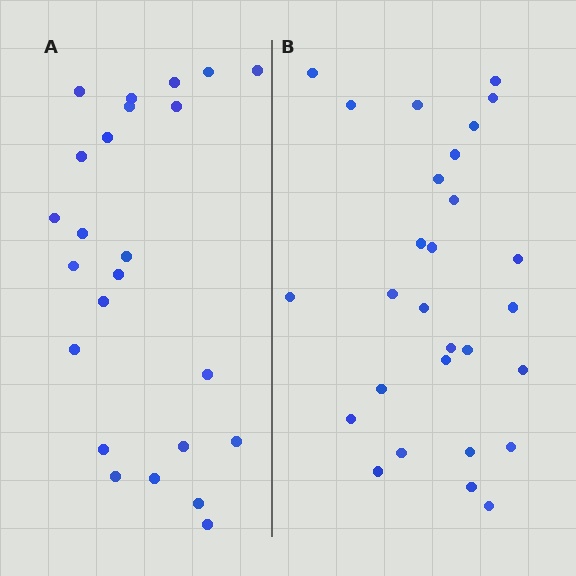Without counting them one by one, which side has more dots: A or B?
Region B (the right region) has more dots.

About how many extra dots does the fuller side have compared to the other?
Region B has about 4 more dots than region A.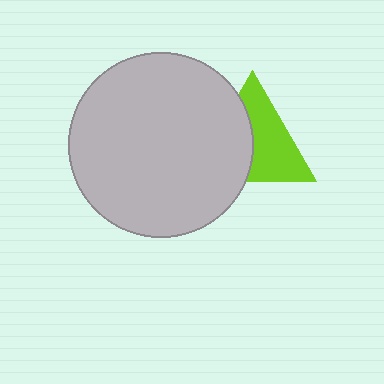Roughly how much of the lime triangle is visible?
About half of it is visible (roughly 55%).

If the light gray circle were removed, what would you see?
You would see the complete lime triangle.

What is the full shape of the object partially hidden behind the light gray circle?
The partially hidden object is a lime triangle.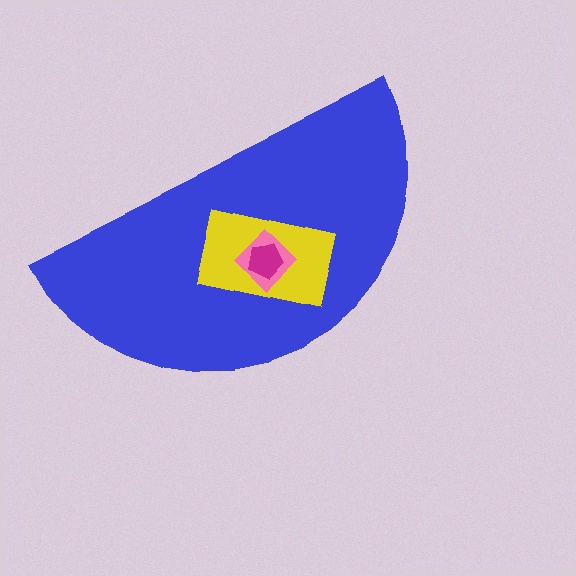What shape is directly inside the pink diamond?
The magenta pentagon.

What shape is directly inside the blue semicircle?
The yellow rectangle.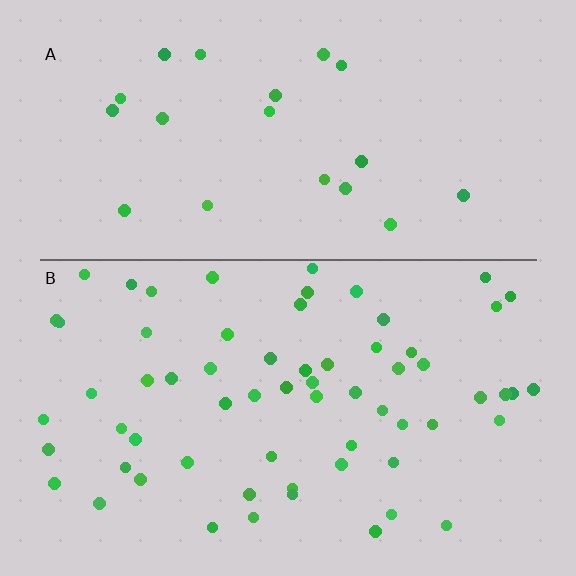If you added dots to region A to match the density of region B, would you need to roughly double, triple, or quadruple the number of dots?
Approximately triple.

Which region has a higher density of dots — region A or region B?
B (the bottom).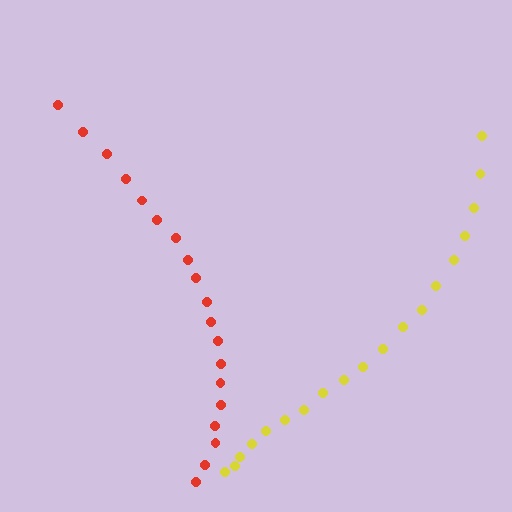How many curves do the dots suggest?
There are 2 distinct paths.